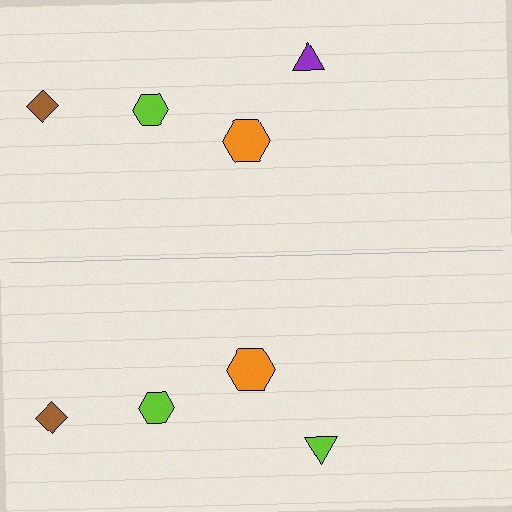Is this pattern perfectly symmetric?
No, the pattern is not perfectly symmetric. The lime triangle on the bottom side breaks the symmetry — its mirror counterpart is purple.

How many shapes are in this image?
There are 8 shapes in this image.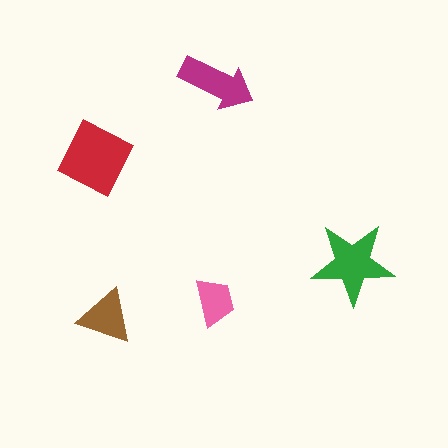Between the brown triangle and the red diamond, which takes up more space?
The red diamond.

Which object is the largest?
The red diamond.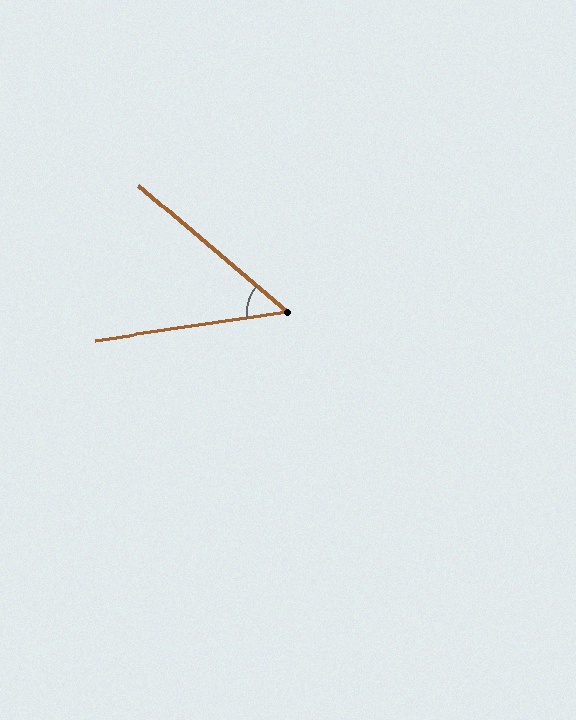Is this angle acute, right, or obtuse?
It is acute.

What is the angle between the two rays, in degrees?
Approximately 49 degrees.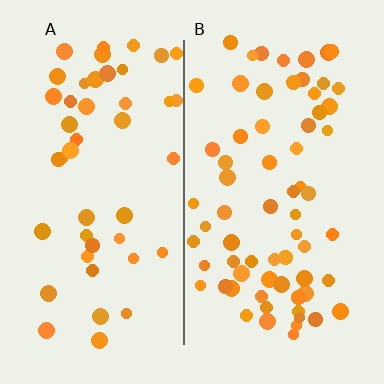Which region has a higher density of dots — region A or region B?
B (the right).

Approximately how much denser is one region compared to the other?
Approximately 1.5× — region B over region A.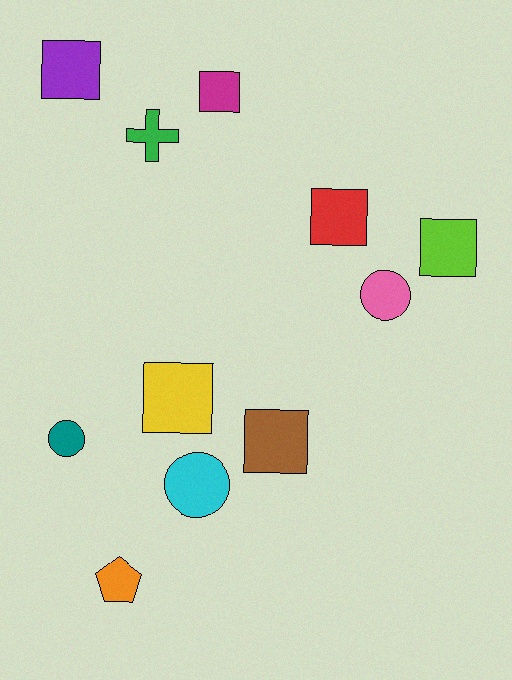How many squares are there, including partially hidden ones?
There are 6 squares.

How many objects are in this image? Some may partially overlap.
There are 11 objects.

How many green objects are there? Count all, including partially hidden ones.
There is 1 green object.